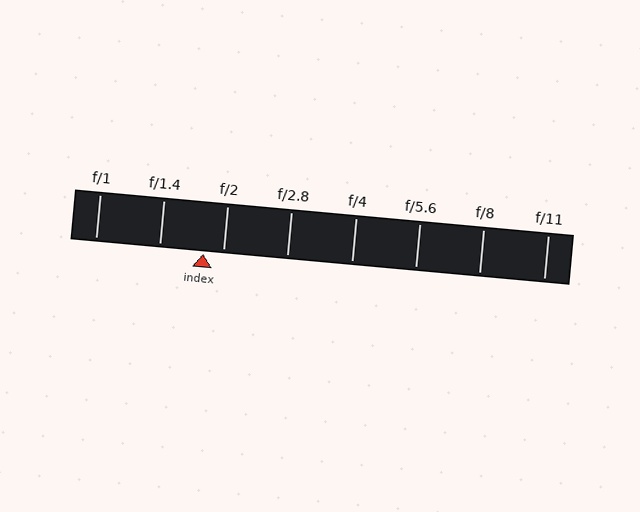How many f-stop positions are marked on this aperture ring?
There are 8 f-stop positions marked.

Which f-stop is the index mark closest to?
The index mark is closest to f/2.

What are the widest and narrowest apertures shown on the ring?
The widest aperture shown is f/1 and the narrowest is f/11.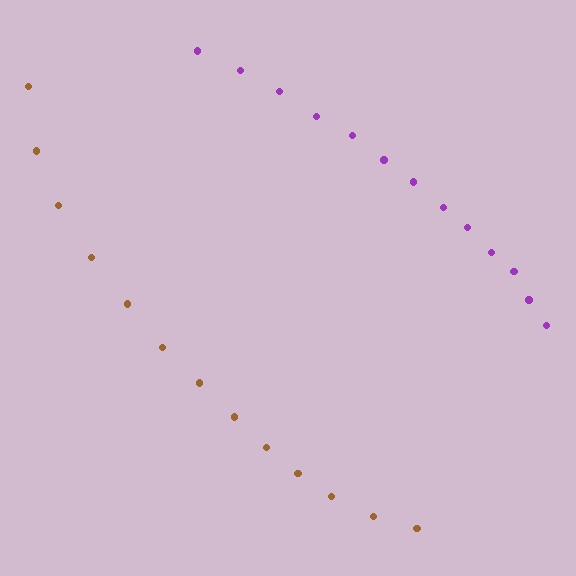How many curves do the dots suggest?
There are 2 distinct paths.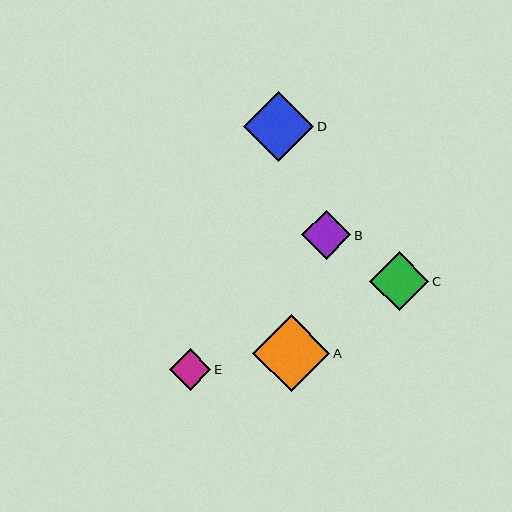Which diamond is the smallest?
Diamond E is the smallest with a size of approximately 41 pixels.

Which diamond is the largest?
Diamond A is the largest with a size of approximately 78 pixels.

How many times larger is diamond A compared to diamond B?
Diamond A is approximately 1.6 times the size of diamond B.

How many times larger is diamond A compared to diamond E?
Diamond A is approximately 1.9 times the size of diamond E.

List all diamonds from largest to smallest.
From largest to smallest: A, D, C, B, E.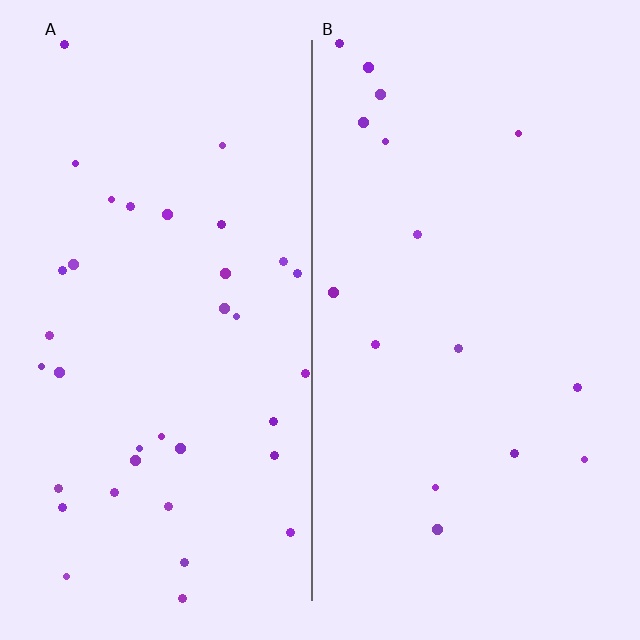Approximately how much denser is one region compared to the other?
Approximately 2.3× — region A over region B.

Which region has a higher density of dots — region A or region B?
A (the left).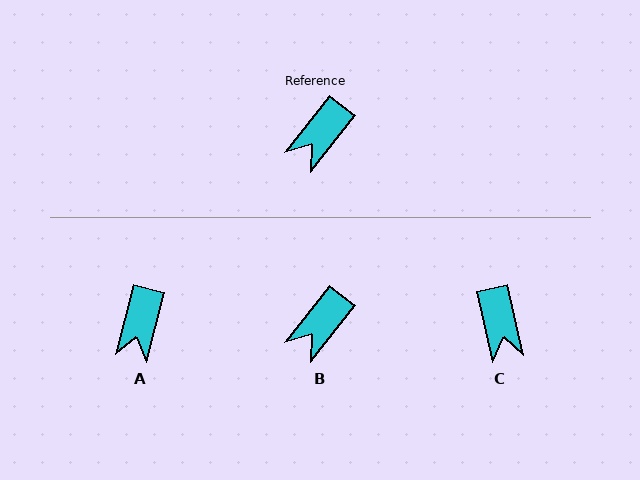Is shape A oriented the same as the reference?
No, it is off by about 23 degrees.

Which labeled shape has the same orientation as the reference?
B.